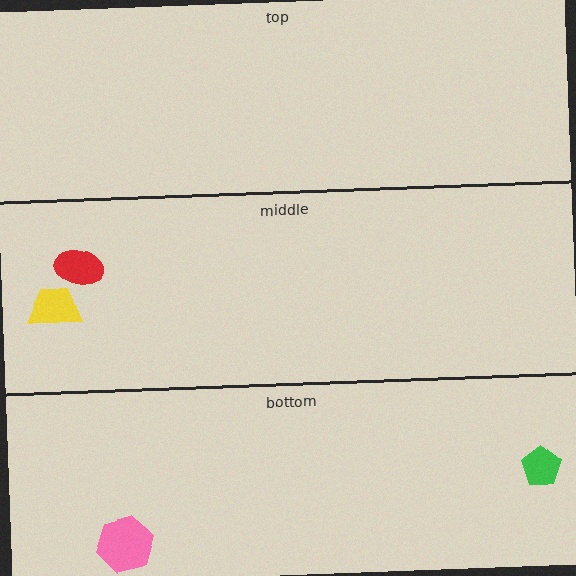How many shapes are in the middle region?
2.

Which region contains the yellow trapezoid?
The middle region.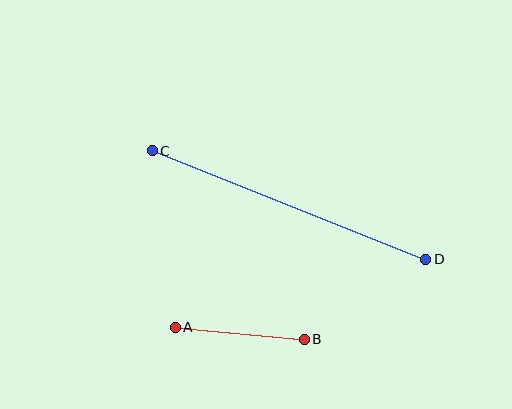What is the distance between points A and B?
The distance is approximately 129 pixels.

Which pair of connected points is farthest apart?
Points C and D are farthest apart.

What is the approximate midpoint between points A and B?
The midpoint is at approximately (240, 333) pixels.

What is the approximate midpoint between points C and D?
The midpoint is at approximately (289, 205) pixels.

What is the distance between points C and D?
The distance is approximately 294 pixels.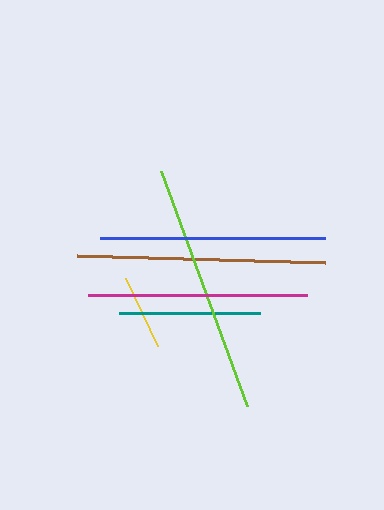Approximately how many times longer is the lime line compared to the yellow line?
The lime line is approximately 3.3 times the length of the yellow line.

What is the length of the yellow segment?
The yellow segment is approximately 75 pixels long.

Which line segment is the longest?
The lime line is the longest at approximately 251 pixels.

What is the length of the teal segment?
The teal segment is approximately 141 pixels long.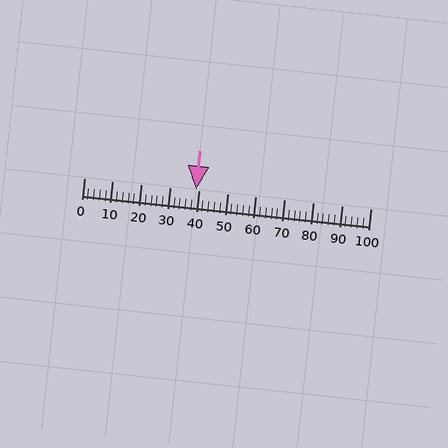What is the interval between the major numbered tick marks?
The major tick marks are spaced 10 units apart.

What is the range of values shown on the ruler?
The ruler shows values from 0 to 100.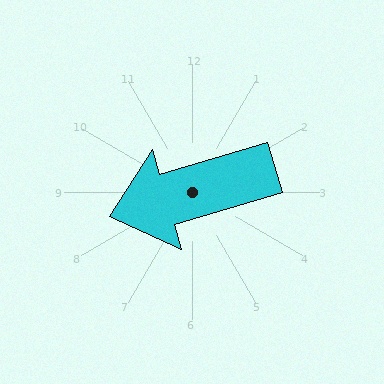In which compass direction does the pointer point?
West.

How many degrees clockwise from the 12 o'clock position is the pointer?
Approximately 254 degrees.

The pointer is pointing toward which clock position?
Roughly 8 o'clock.